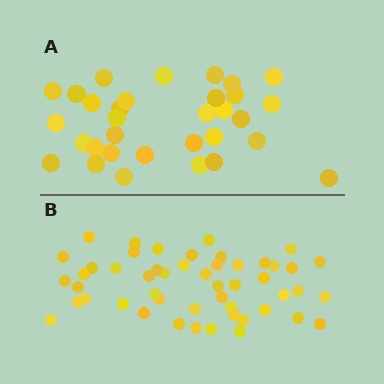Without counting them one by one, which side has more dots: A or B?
Region B (the bottom region) has more dots.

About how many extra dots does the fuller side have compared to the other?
Region B has approximately 20 more dots than region A.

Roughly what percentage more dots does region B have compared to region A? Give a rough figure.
About 55% more.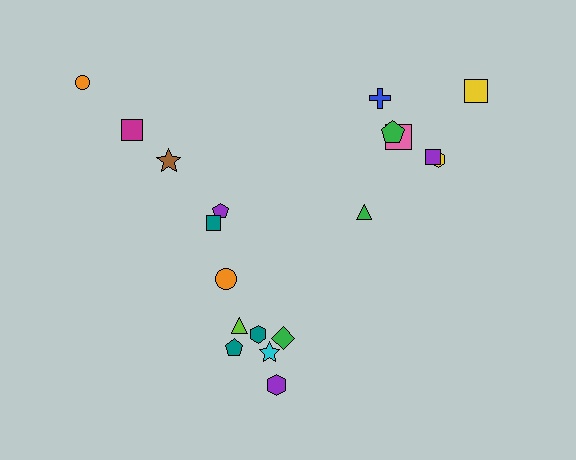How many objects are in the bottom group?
There are 7 objects.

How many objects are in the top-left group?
There are 5 objects.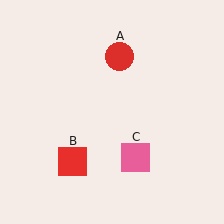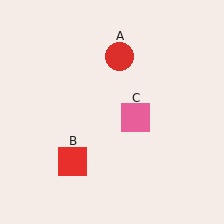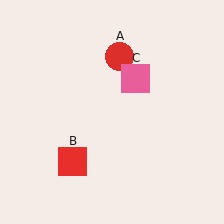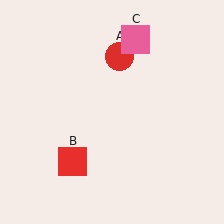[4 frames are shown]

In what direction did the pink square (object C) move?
The pink square (object C) moved up.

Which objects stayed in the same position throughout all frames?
Red circle (object A) and red square (object B) remained stationary.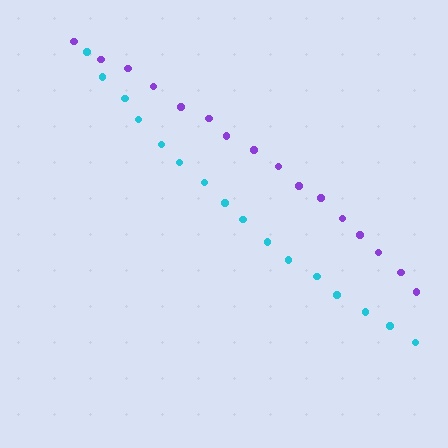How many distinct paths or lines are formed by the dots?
There are 2 distinct paths.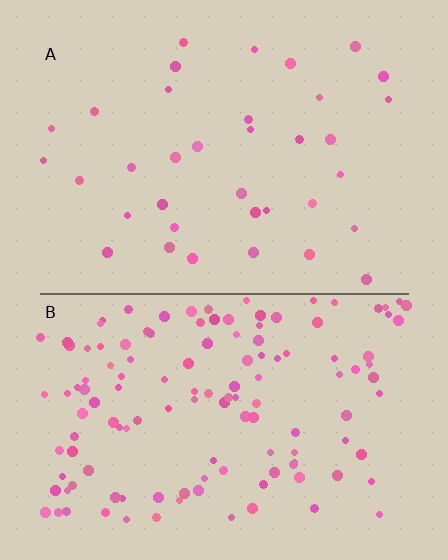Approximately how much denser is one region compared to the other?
Approximately 3.6× — region B over region A.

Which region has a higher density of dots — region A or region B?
B (the bottom).